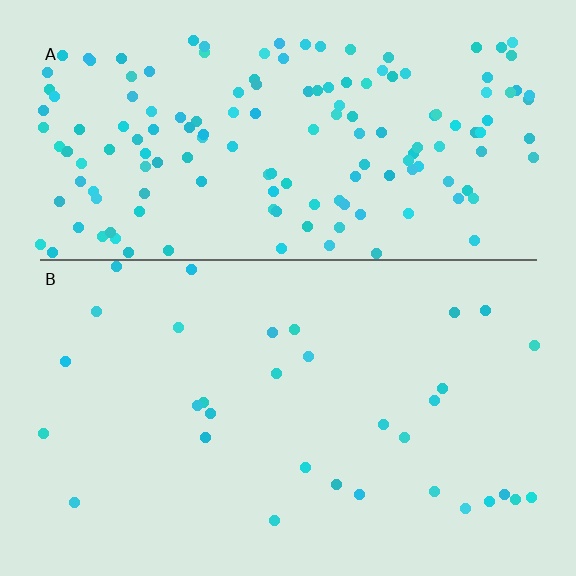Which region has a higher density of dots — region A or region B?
A (the top).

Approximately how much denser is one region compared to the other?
Approximately 4.9× — region A over region B.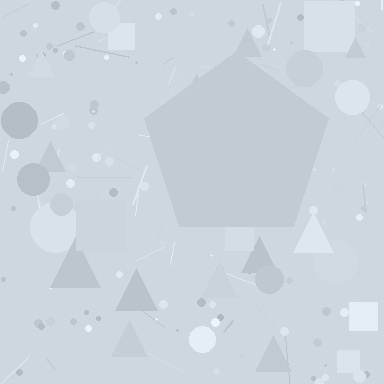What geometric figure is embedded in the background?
A pentagon is embedded in the background.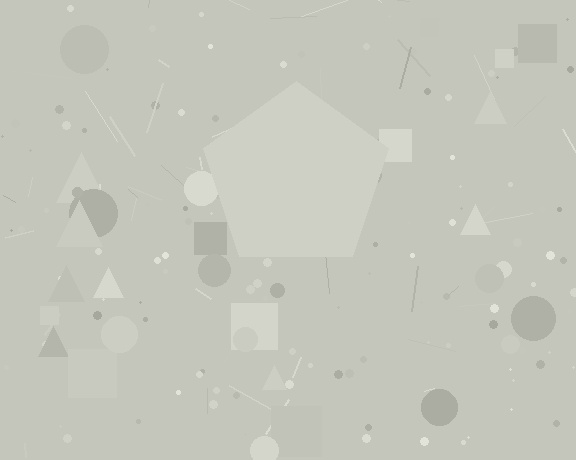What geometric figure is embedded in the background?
A pentagon is embedded in the background.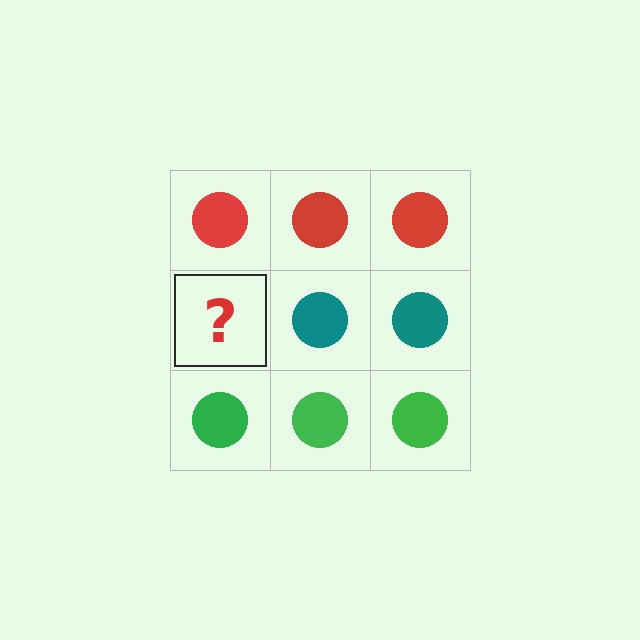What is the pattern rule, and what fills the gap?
The rule is that each row has a consistent color. The gap should be filled with a teal circle.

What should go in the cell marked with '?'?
The missing cell should contain a teal circle.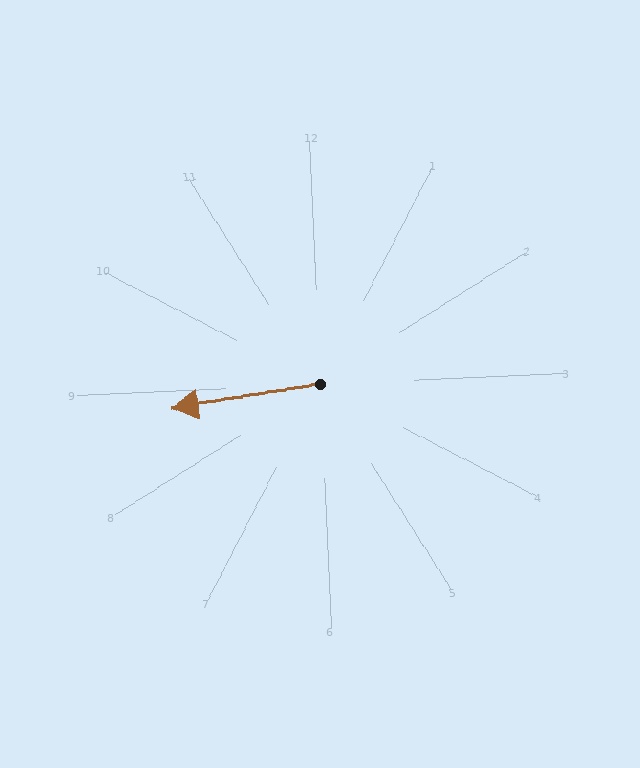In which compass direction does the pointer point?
West.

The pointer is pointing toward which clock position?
Roughly 9 o'clock.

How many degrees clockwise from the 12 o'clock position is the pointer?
Approximately 263 degrees.